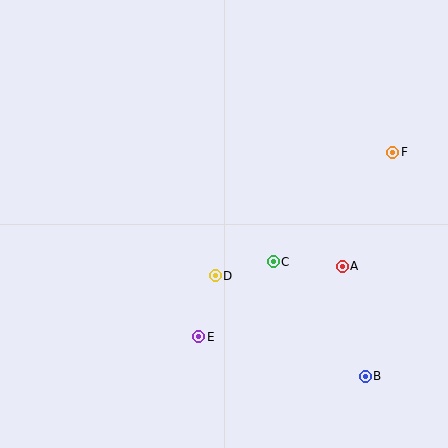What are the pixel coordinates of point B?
Point B is at (365, 376).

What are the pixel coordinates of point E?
Point E is at (199, 337).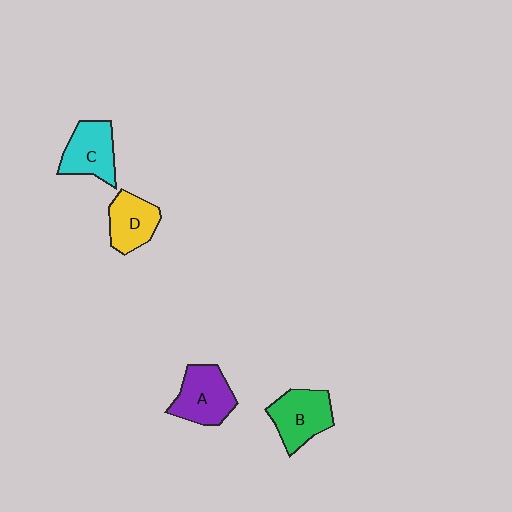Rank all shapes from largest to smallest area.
From largest to smallest: A (purple), B (green), C (cyan), D (yellow).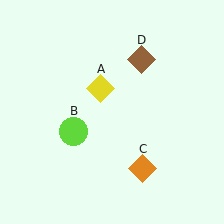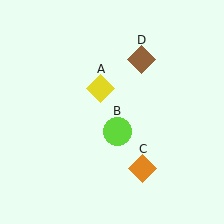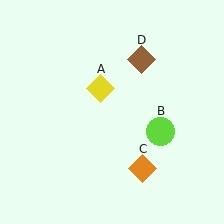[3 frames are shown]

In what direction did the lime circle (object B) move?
The lime circle (object B) moved right.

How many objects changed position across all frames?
1 object changed position: lime circle (object B).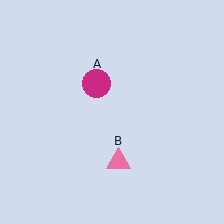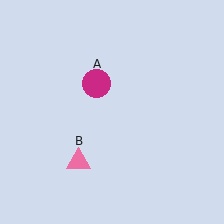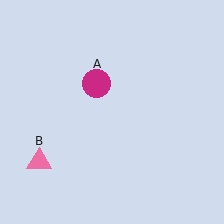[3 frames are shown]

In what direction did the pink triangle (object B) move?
The pink triangle (object B) moved left.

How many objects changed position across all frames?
1 object changed position: pink triangle (object B).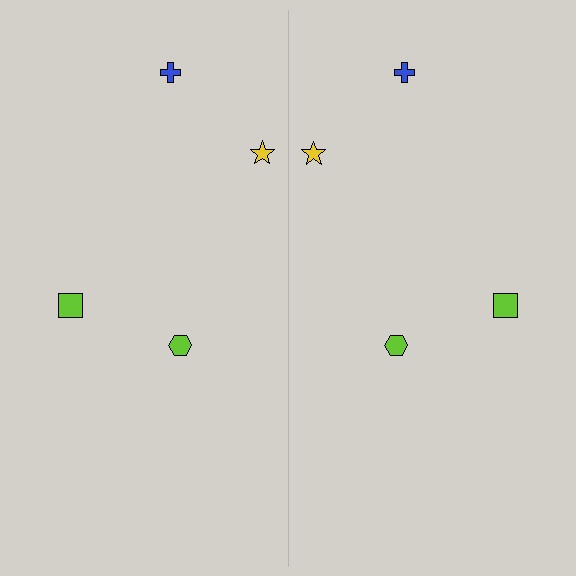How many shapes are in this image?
There are 8 shapes in this image.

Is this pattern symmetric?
Yes, this pattern has bilateral (reflection) symmetry.